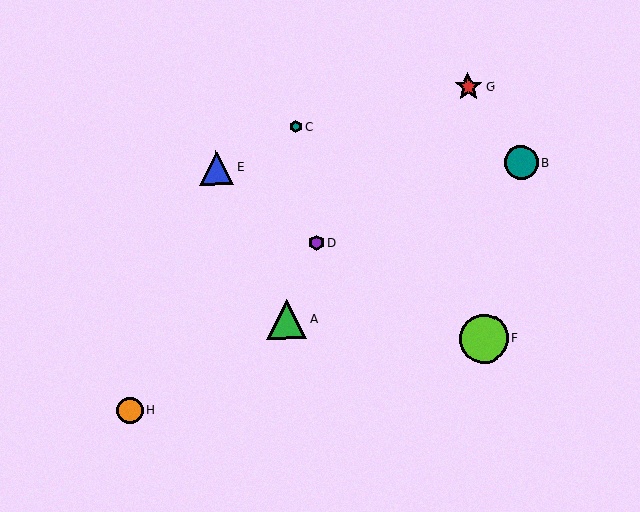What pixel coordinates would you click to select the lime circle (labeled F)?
Click at (484, 339) to select the lime circle F.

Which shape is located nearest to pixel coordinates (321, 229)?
The purple hexagon (labeled D) at (316, 243) is nearest to that location.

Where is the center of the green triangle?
The center of the green triangle is at (287, 319).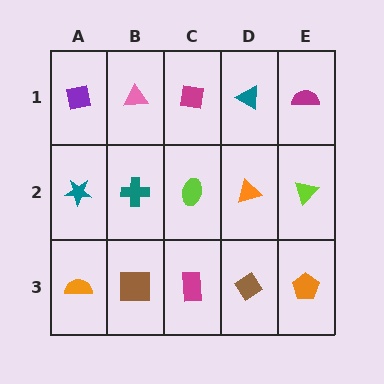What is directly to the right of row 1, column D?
A magenta semicircle.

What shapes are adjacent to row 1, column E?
A lime triangle (row 2, column E), a teal triangle (row 1, column D).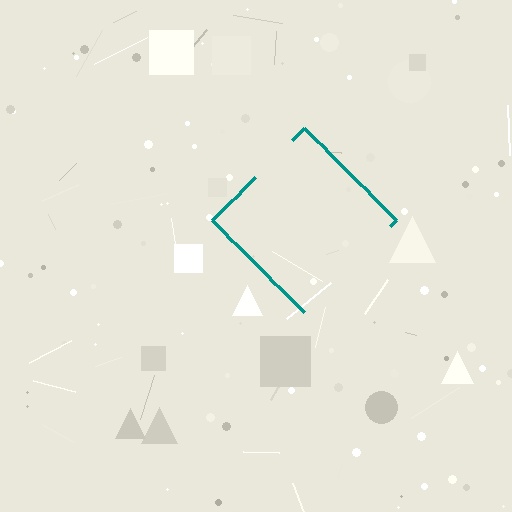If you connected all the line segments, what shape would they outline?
They would outline a diamond.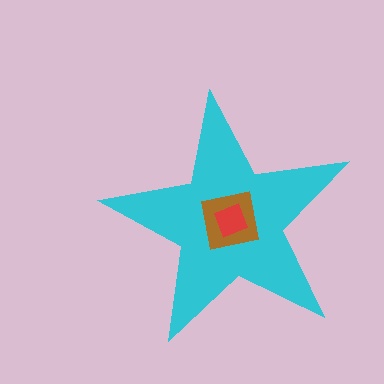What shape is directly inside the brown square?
The red square.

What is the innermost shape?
The red square.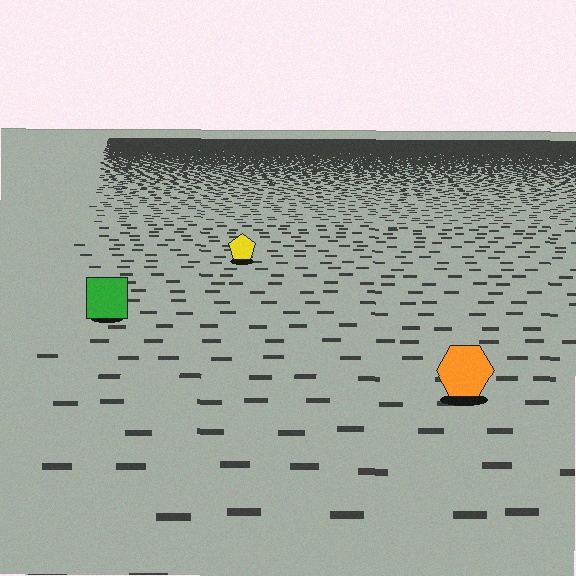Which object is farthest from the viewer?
The yellow pentagon is farthest from the viewer. It appears smaller and the ground texture around it is denser.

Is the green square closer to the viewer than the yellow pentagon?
Yes. The green square is closer — you can tell from the texture gradient: the ground texture is coarser near it.